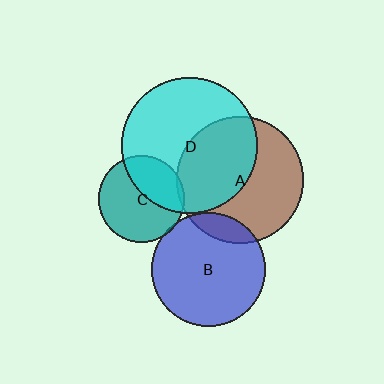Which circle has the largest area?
Circle D (cyan).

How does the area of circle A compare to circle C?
Approximately 2.2 times.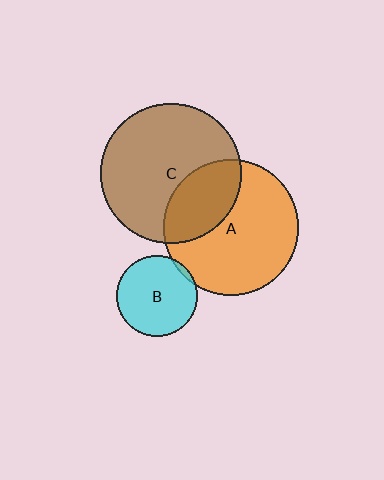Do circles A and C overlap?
Yes.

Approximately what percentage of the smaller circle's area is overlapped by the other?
Approximately 30%.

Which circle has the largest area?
Circle C (brown).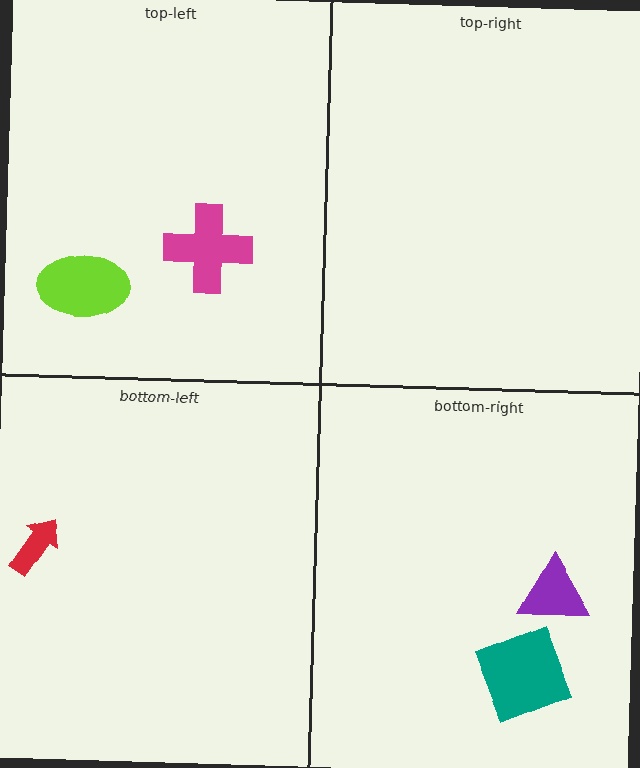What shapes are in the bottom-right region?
The purple triangle, the teal diamond.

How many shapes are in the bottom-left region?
1.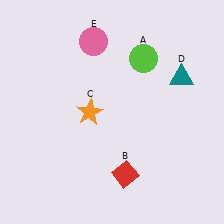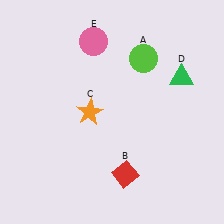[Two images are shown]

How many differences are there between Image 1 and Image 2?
There is 1 difference between the two images.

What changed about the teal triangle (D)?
In Image 1, D is teal. In Image 2, it changed to green.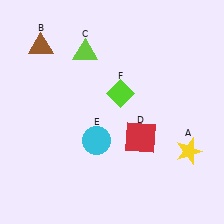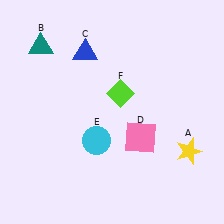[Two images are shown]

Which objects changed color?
B changed from brown to teal. C changed from lime to blue. D changed from red to pink.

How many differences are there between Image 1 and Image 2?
There are 3 differences between the two images.